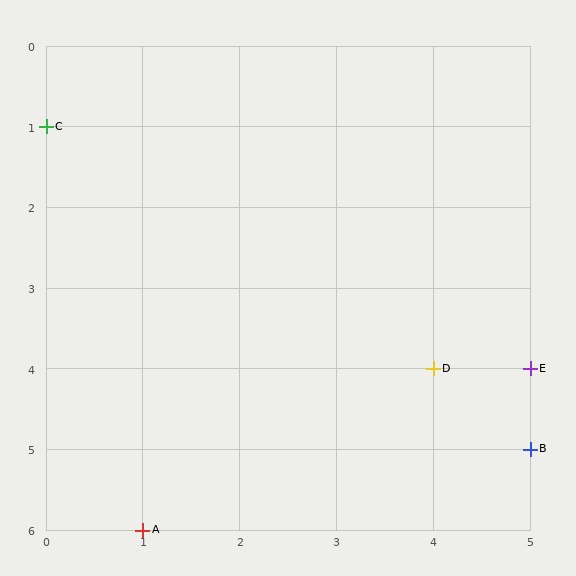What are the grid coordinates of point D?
Point D is at grid coordinates (4, 4).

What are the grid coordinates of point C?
Point C is at grid coordinates (0, 1).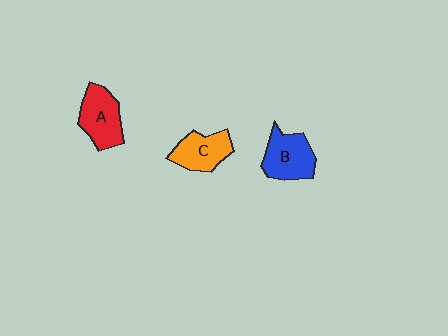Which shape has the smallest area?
Shape C (orange).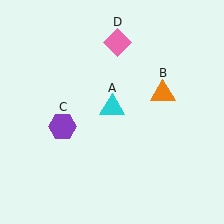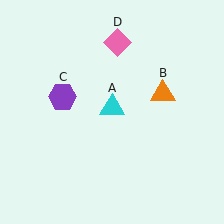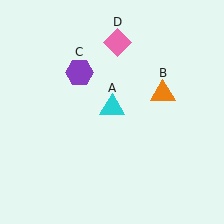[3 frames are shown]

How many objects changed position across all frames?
1 object changed position: purple hexagon (object C).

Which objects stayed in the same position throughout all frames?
Cyan triangle (object A) and orange triangle (object B) and pink diamond (object D) remained stationary.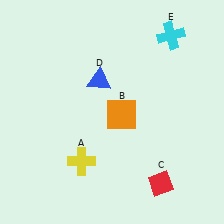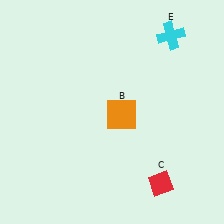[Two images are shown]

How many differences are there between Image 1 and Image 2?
There are 2 differences between the two images.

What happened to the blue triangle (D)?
The blue triangle (D) was removed in Image 2. It was in the top-left area of Image 1.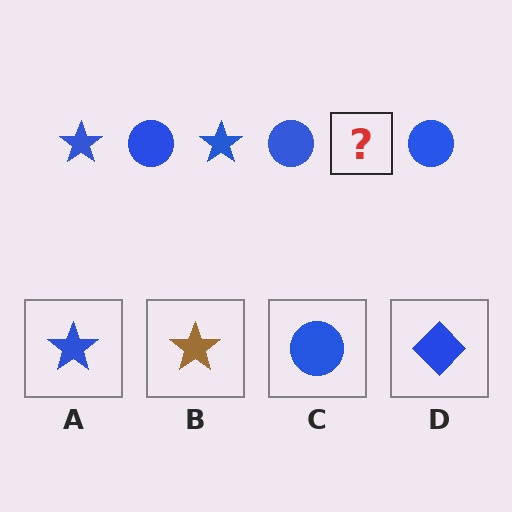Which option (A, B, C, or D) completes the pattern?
A.